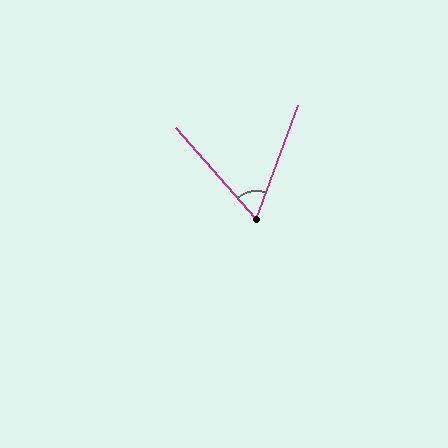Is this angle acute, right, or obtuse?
It is acute.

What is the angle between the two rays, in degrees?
Approximately 62 degrees.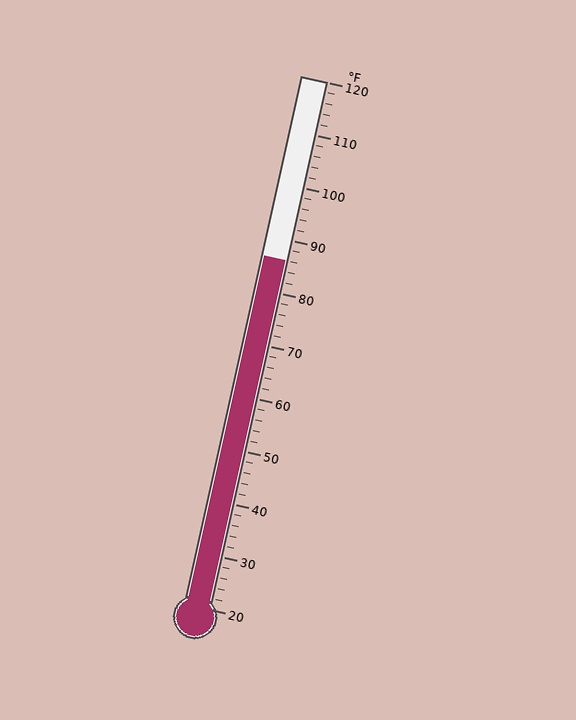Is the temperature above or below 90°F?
The temperature is below 90°F.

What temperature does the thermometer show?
The thermometer shows approximately 86°F.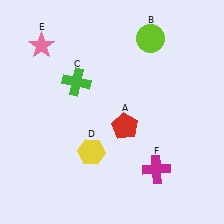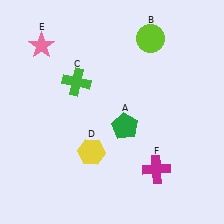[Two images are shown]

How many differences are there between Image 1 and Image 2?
There is 1 difference between the two images.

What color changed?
The pentagon (A) changed from red in Image 1 to green in Image 2.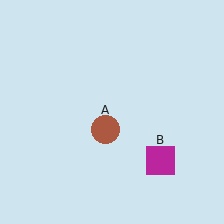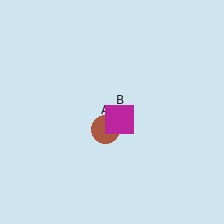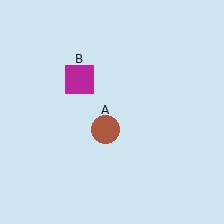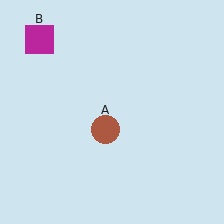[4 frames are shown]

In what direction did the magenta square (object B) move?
The magenta square (object B) moved up and to the left.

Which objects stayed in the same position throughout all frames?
Brown circle (object A) remained stationary.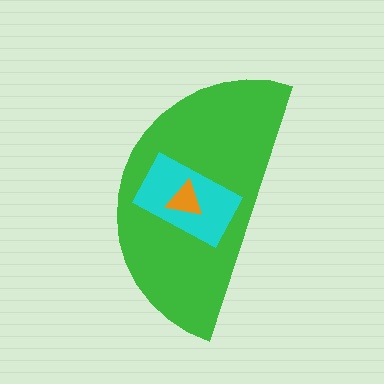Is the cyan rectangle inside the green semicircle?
Yes.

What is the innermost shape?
The orange triangle.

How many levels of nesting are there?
3.